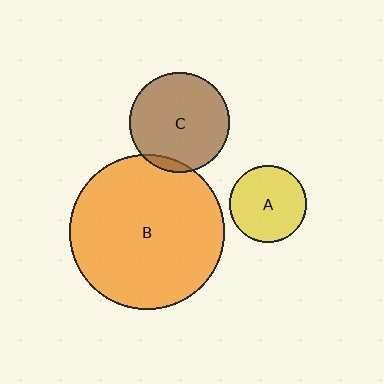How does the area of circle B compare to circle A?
Approximately 4.0 times.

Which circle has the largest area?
Circle B (orange).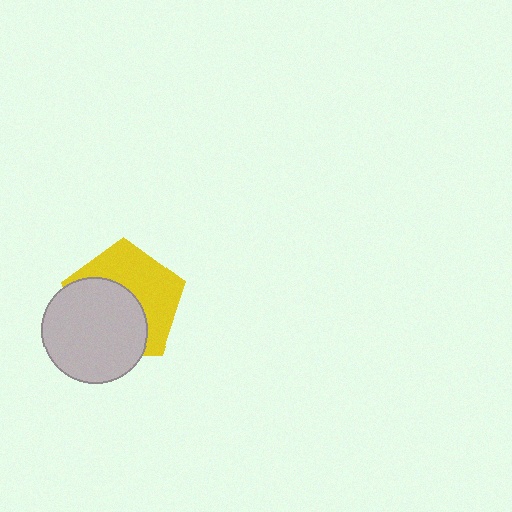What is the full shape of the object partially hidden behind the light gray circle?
The partially hidden object is a yellow pentagon.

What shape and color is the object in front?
The object in front is a light gray circle.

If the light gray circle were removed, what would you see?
You would see the complete yellow pentagon.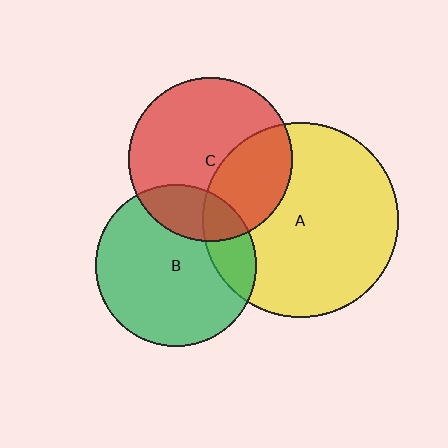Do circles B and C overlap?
Yes.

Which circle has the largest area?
Circle A (yellow).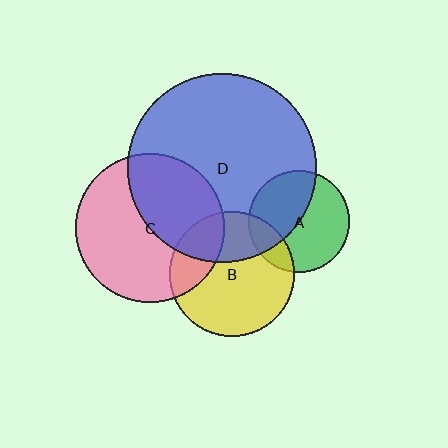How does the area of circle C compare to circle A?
Approximately 2.1 times.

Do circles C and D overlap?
Yes.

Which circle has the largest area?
Circle D (blue).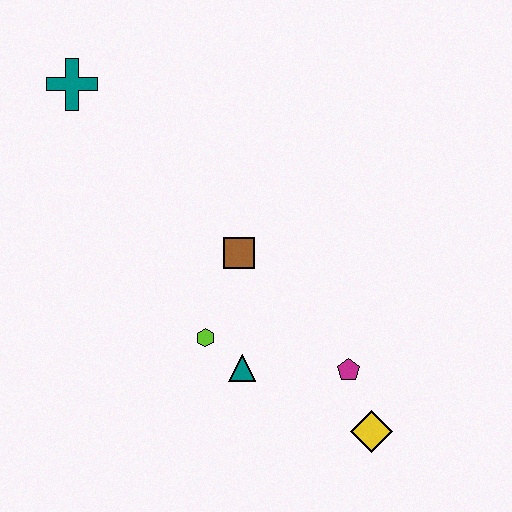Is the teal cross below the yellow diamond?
No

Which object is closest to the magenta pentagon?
The yellow diamond is closest to the magenta pentagon.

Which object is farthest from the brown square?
The teal cross is farthest from the brown square.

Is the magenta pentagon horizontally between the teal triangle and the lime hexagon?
No